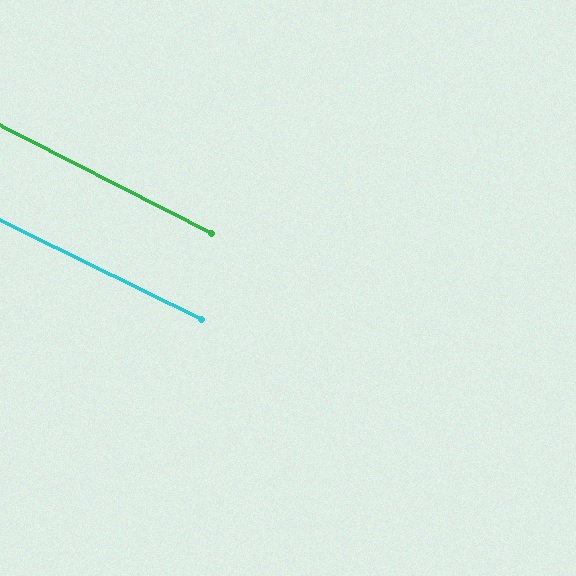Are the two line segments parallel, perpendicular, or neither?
Parallel — their directions differ by only 0.9°.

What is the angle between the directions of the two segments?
Approximately 1 degree.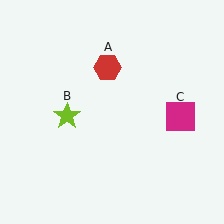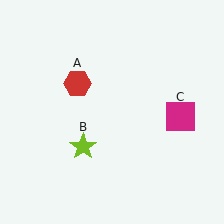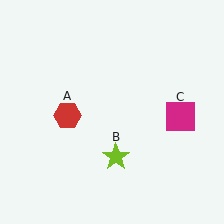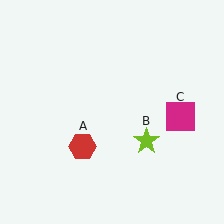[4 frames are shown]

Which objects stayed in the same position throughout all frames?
Magenta square (object C) remained stationary.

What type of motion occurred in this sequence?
The red hexagon (object A), lime star (object B) rotated counterclockwise around the center of the scene.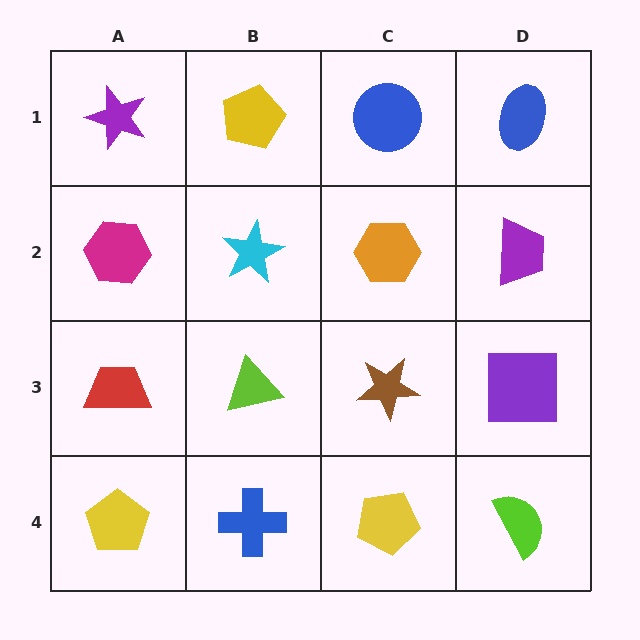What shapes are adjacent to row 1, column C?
An orange hexagon (row 2, column C), a yellow pentagon (row 1, column B), a blue ellipse (row 1, column D).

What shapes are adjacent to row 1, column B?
A cyan star (row 2, column B), a purple star (row 1, column A), a blue circle (row 1, column C).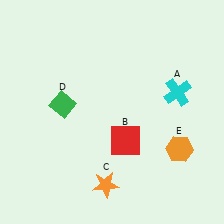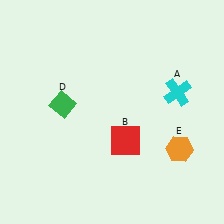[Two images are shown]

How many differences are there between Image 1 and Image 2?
There is 1 difference between the two images.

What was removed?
The orange star (C) was removed in Image 2.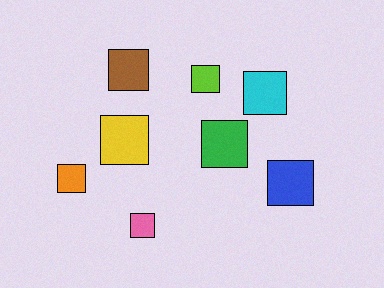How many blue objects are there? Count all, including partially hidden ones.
There is 1 blue object.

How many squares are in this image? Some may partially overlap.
There are 8 squares.